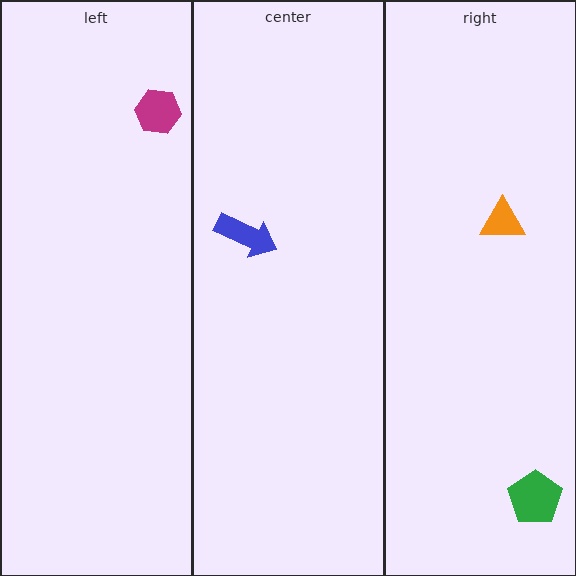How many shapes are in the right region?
2.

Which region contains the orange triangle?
The right region.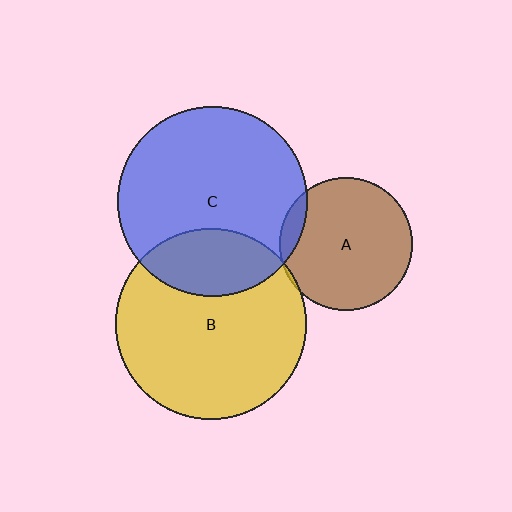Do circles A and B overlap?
Yes.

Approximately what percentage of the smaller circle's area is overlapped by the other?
Approximately 5%.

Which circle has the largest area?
Circle B (yellow).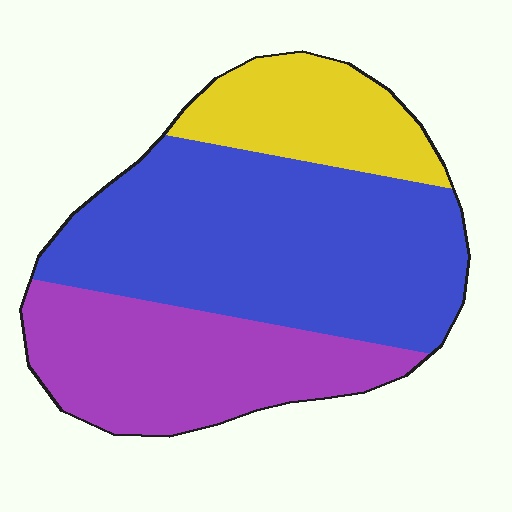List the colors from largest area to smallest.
From largest to smallest: blue, purple, yellow.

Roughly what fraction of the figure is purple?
Purple covers 31% of the figure.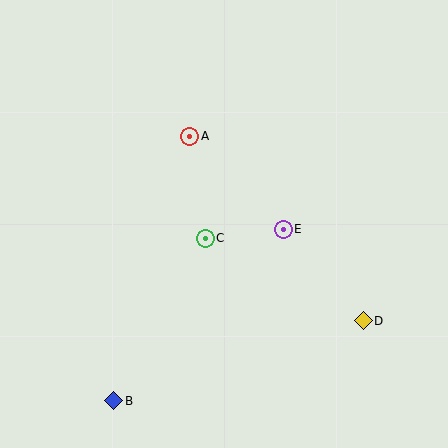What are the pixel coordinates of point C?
Point C is at (205, 238).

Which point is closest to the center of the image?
Point C at (205, 238) is closest to the center.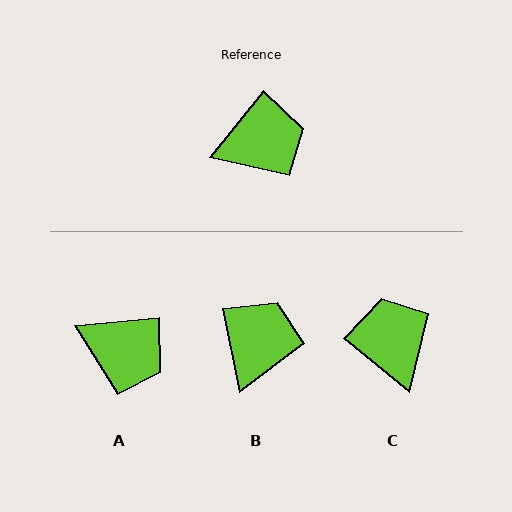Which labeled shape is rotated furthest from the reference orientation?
C, about 90 degrees away.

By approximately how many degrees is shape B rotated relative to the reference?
Approximately 50 degrees counter-clockwise.